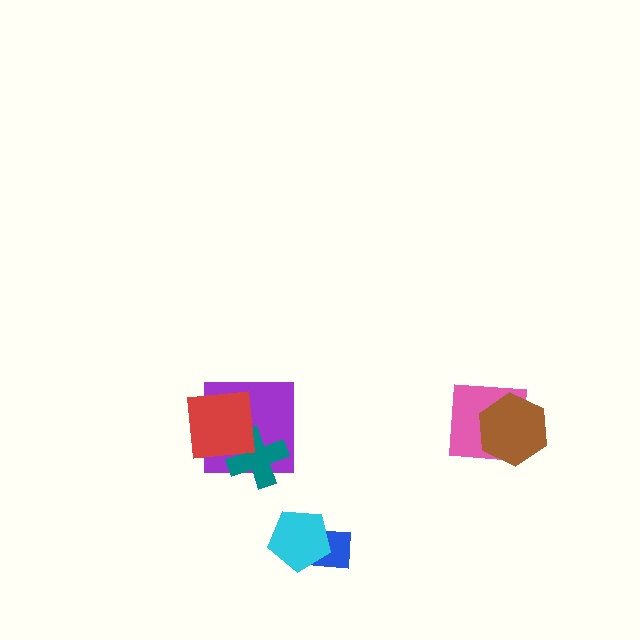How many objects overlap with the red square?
2 objects overlap with the red square.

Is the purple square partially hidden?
Yes, it is partially covered by another shape.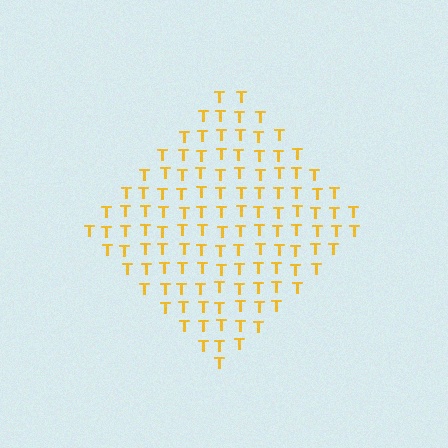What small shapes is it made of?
It is made of small letter T's.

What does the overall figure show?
The overall figure shows a diamond.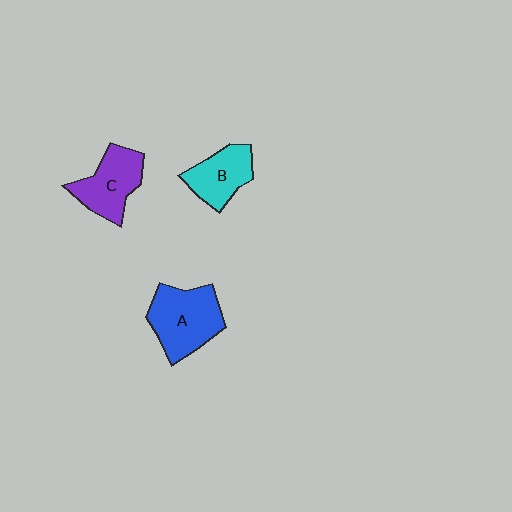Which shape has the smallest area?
Shape B (cyan).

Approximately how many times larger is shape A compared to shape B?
Approximately 1.4 times.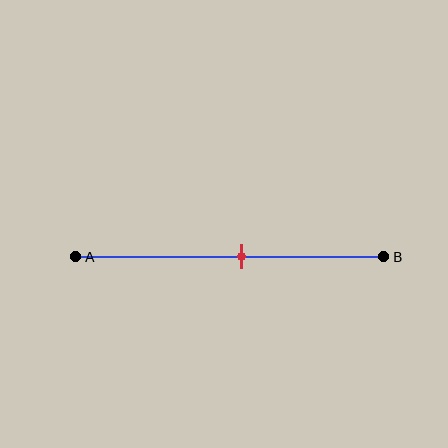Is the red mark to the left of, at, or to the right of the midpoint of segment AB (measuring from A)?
The red mark is to the right of the midpoint of segment AB.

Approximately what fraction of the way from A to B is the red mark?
The red mark is approximately 55% of the way from A to B.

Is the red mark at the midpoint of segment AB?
No, the mark is at about 55% from A, not at the 50% midpoint.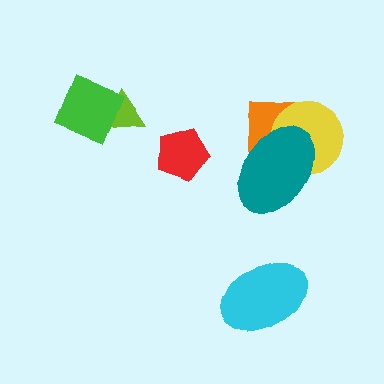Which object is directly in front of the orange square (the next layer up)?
The yellow circle is directly in front of the orange square.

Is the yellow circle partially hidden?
Yes, it is partially covered by another shape.